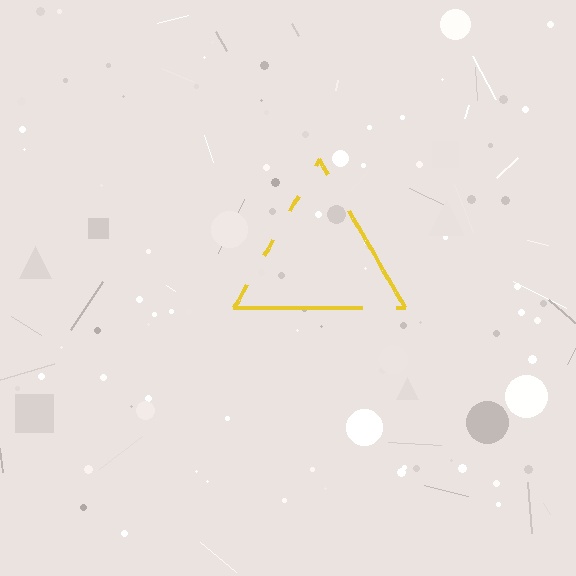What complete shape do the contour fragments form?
The contour fragments form a triangle.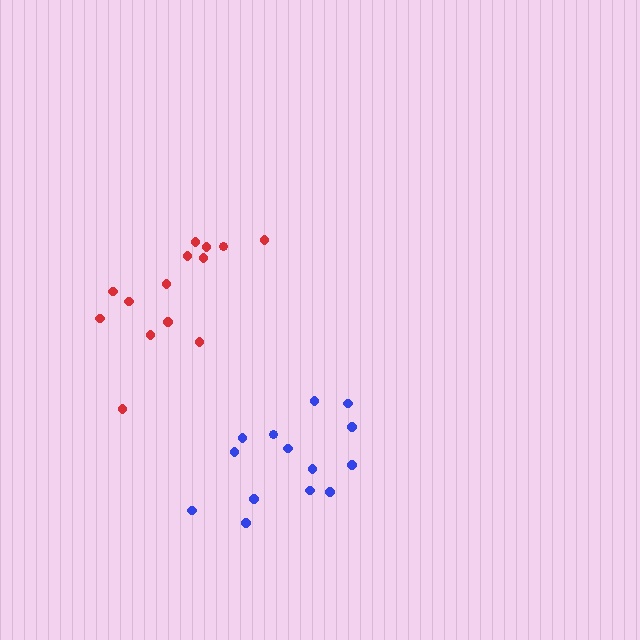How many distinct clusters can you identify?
There are 2 distinct clusters.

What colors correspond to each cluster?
The clusters are colored: blue, red.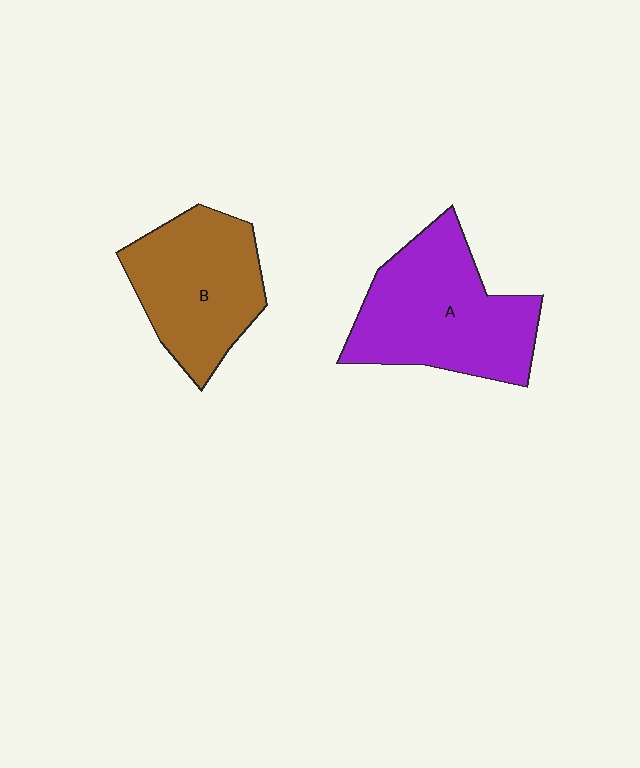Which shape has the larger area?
Shape A (purple).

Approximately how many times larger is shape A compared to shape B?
Approximately 1.2 times.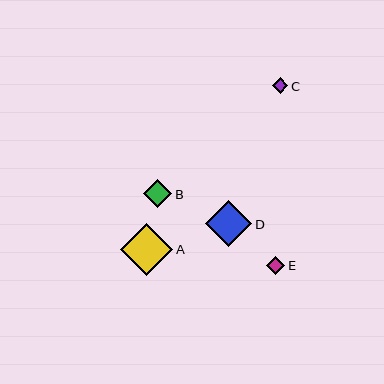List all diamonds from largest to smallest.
From largest to smallest: A, D, B, E, C.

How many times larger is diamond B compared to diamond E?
Diamond B is approximately 1.5 times the size of diamond E.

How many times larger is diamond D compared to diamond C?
Diamond D is approximately 3.0 times the size of diamond C.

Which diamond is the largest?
Diamond A is the largest with a size of approximately 52 pixels.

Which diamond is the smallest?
Diamond C is the smallest with a size of approximately 15 pixels.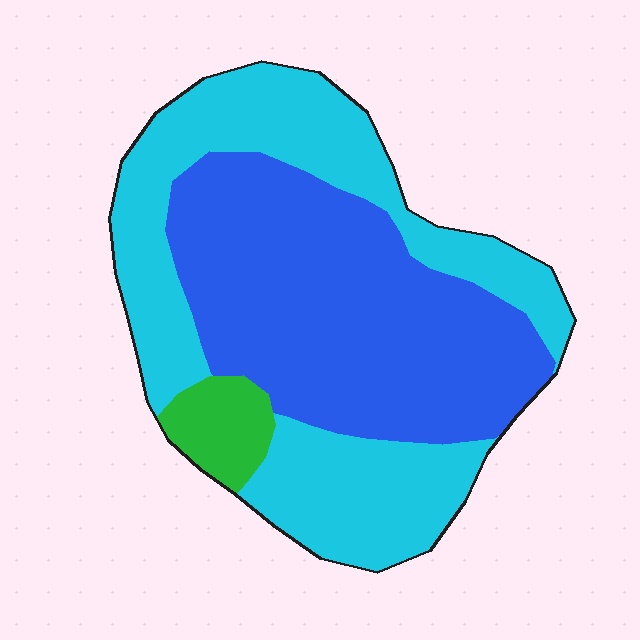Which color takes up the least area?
Green, at roughly 5%.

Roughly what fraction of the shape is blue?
Blue covers around 50% of the shape.